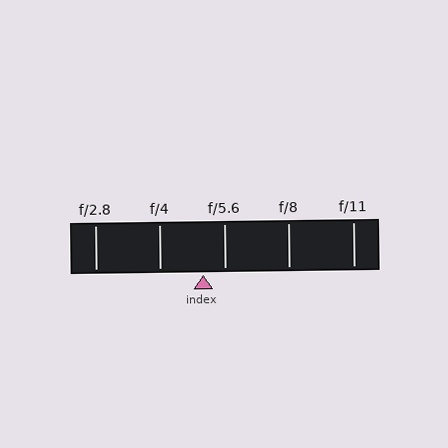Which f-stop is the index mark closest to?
The index mark is closest to f/5.6.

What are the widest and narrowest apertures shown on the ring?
The widest aperture shown is f/2.8 and the narrowest is f/11.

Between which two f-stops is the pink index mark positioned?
The index mark is between f/4 and f/5.6.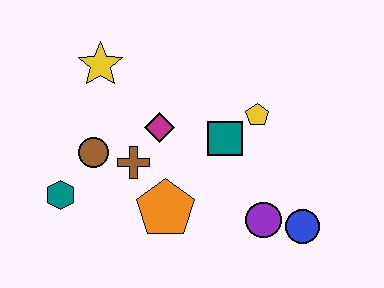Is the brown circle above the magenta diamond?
No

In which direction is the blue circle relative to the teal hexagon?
The blue circle is to the right of the teal hexagon.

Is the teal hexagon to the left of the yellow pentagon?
Yes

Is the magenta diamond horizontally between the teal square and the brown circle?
Yes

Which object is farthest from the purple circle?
The yellow star is farthest from the purple circle.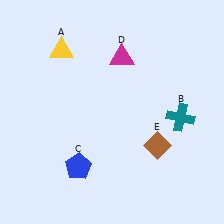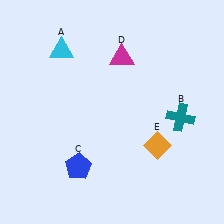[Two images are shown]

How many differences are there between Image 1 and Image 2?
There are 2 differences between the two images.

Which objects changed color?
A changed from yellow to cyan. E changed from brown to orange.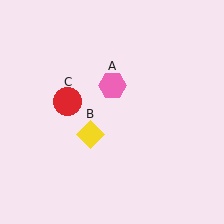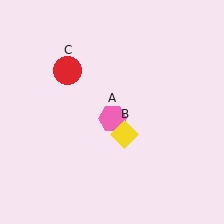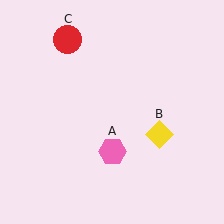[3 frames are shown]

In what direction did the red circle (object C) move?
The red circle (object C) moved up.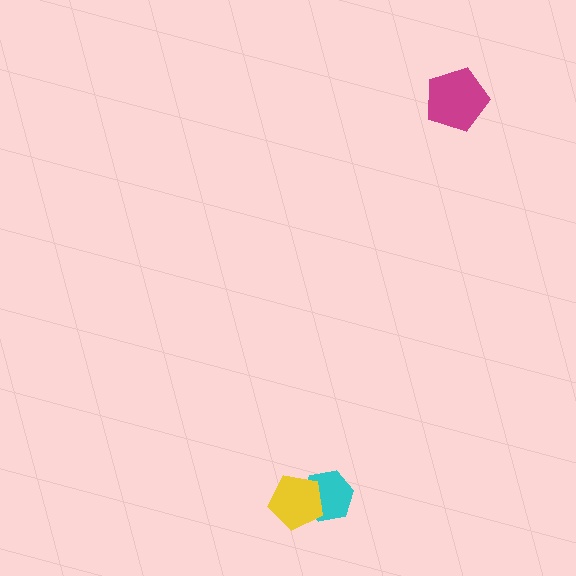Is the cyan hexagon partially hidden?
Yes, it is partially covered by another shape.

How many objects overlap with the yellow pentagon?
1 object overlaps with the yellow pentagon.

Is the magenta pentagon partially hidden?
No, no other shape covers it.